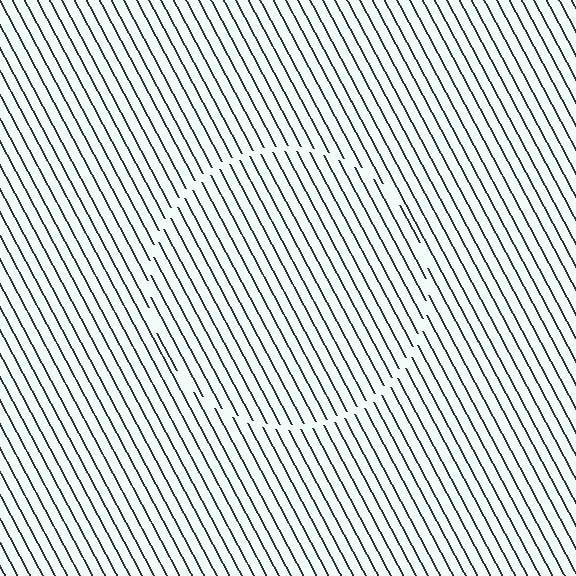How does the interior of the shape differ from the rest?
The interior of the shape contains the same grating, shifted by half a period — the contour is defined by the phase discontinuity where line-ends from the inner and outer gratings abut.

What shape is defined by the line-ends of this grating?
An illusory circle. The interior of the shape contains the same grating, shifted by half a period — the contour is defined by the phase discontinuity where line-ends from the inner and outer gratings abut.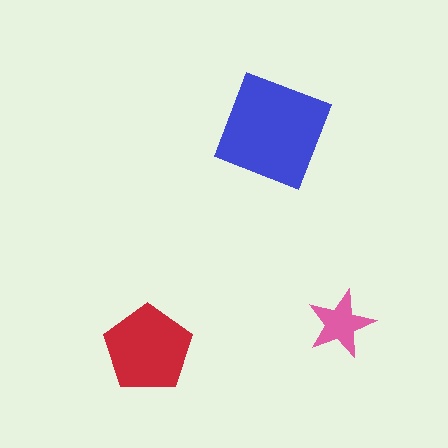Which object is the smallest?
The pink star.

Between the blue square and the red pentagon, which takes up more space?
The blue square.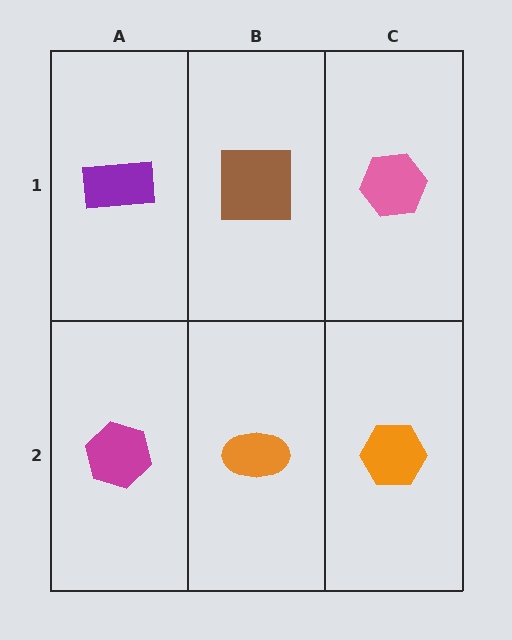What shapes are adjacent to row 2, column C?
A pink hexagon (row 1, column C), an orange ellipse (row 2, column B).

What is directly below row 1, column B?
An orange ellipse.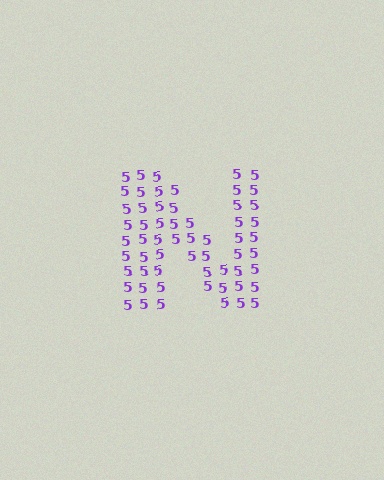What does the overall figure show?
The overall figure shows the letter N.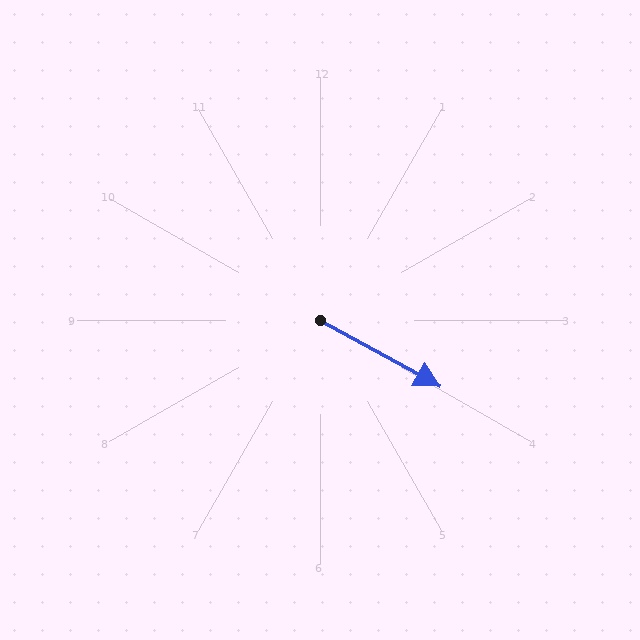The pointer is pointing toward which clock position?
Roughly 4 o'clock.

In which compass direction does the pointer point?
Southeast.